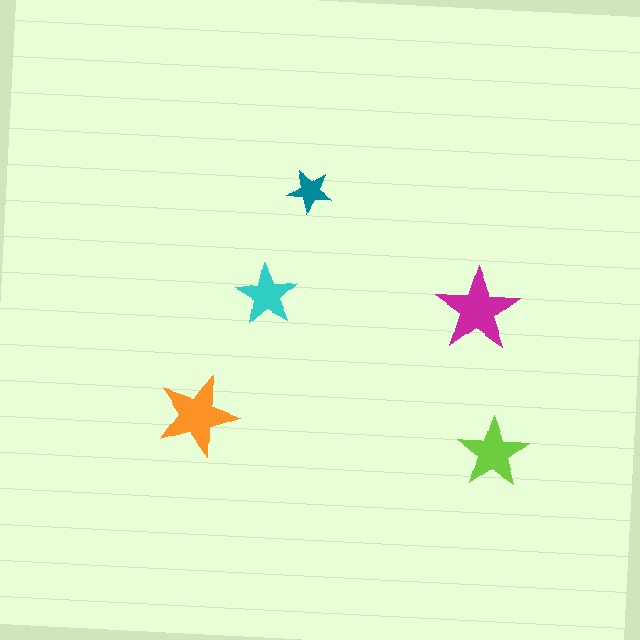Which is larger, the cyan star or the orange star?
The orange one.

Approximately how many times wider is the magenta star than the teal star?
About 2 times wider.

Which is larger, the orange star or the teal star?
The orange one.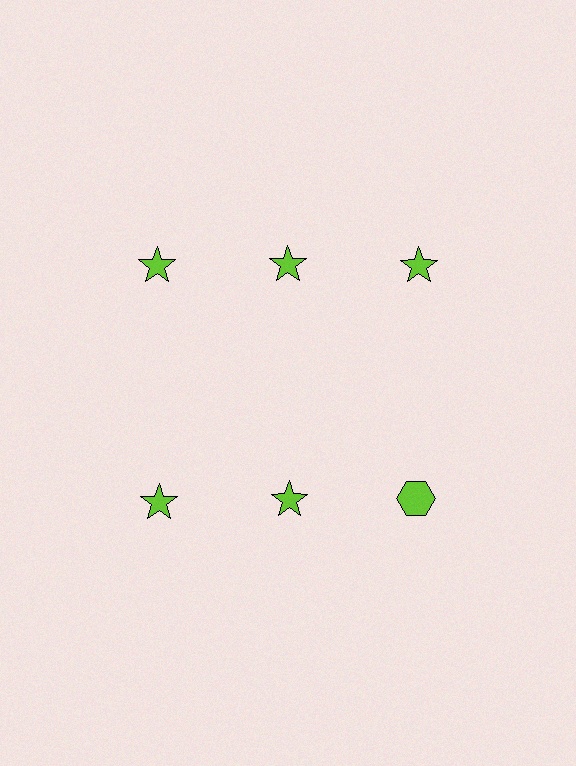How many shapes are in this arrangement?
There are 6 shapes arranged in a grid pattern.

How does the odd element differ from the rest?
It has a different shape: hexagon instead of star.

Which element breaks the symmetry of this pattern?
The lime hexagon in the second row, center column breaks the symmetry. All other shapes are lime stars.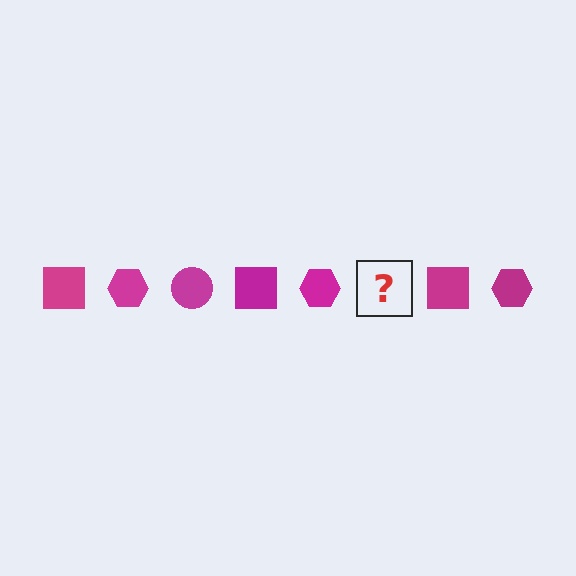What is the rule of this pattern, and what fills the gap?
The rule is that the pattern cycles through square, hexagon, circle shapes in magenta. The gap should be filled with a magenta circle.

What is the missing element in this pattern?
The missing element is a magenta circle.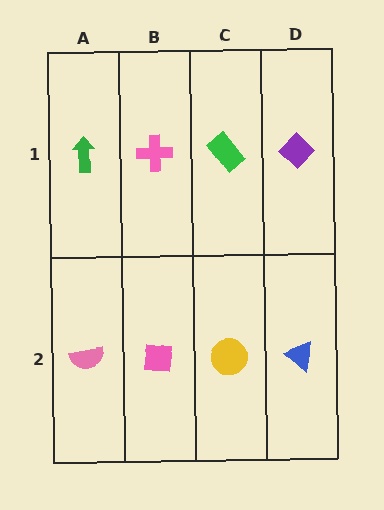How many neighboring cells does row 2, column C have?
3.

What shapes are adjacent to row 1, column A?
A pink semicircle (row 2, column A), a pink cross (row 1, column B).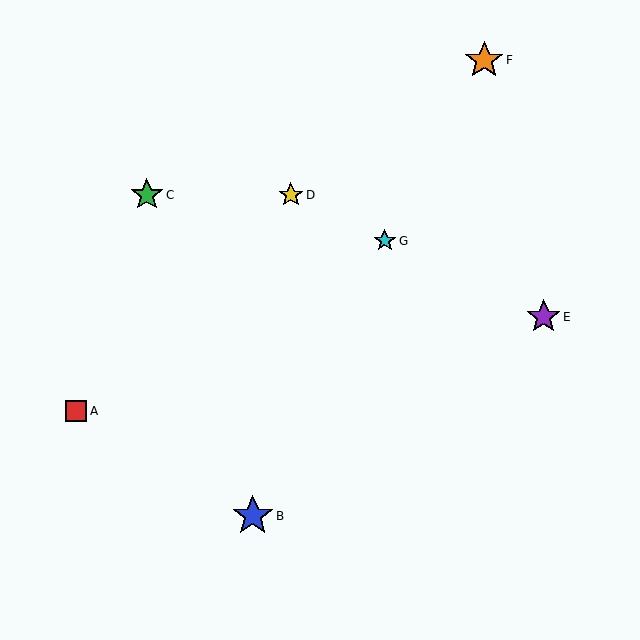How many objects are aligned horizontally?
2 objects (C, D) are aligned horizontally.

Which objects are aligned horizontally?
Objects C, D are aligned horizontally.